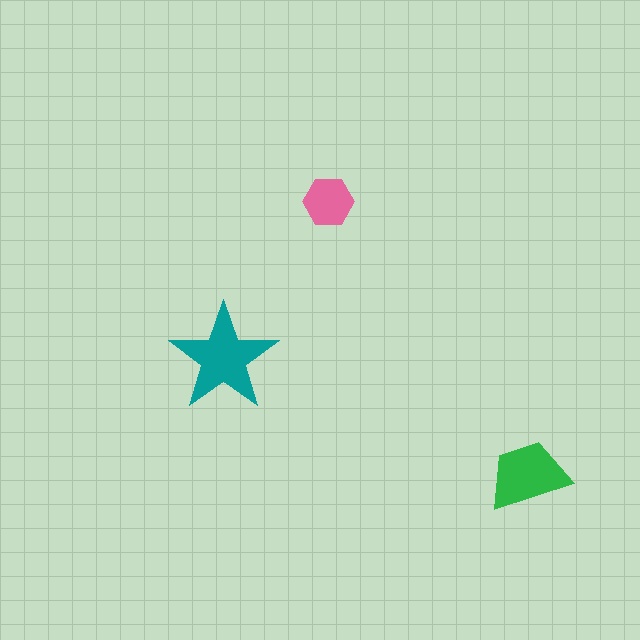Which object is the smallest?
The pink hexagon.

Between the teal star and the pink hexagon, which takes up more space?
The teal star.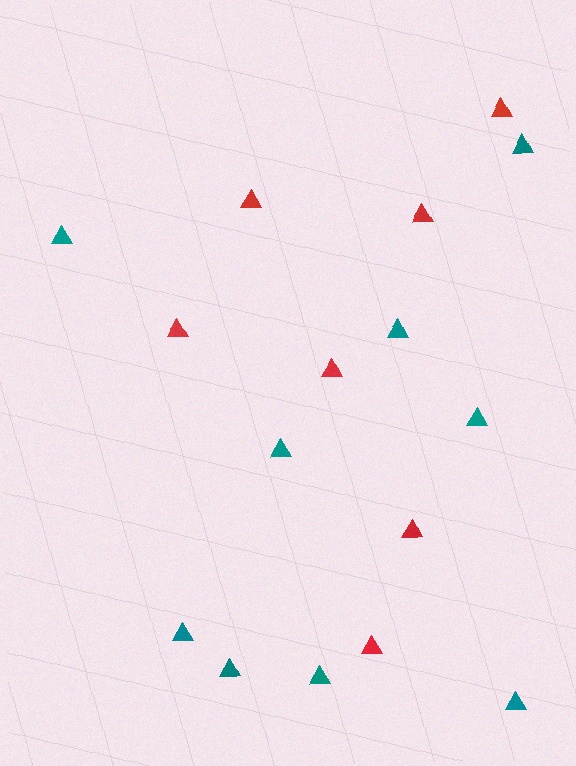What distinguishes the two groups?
There are 2 groups: one group of red triangles (7) and one group of teal triangles (9).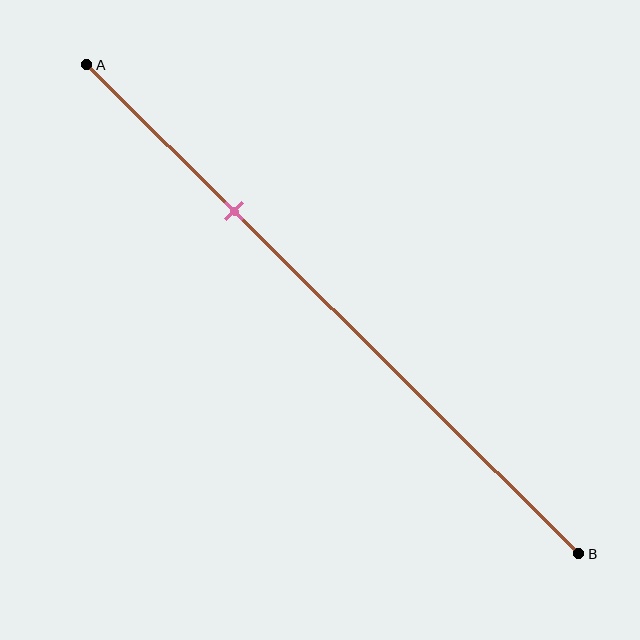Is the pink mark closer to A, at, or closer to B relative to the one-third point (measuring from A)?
The pink mark is closer to point A than the one-third point of segment AB.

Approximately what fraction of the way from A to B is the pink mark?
The pink mark is approximately 30% of the way from A to B.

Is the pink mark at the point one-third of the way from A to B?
No, the mark is at about 30% from A, not at the 33% one-third point.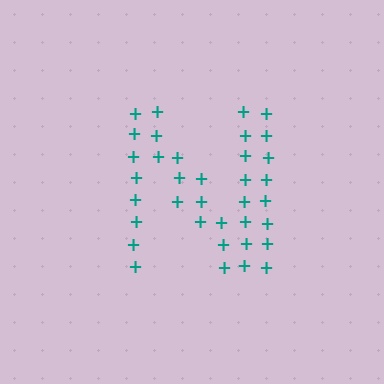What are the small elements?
The small elements are plus signs.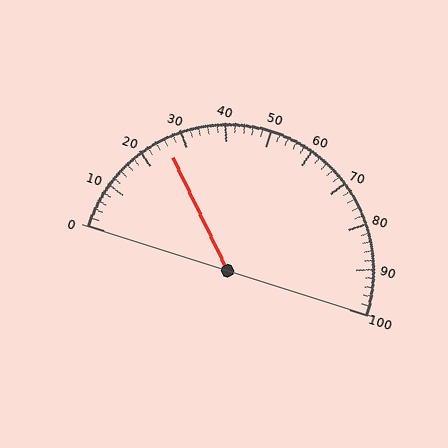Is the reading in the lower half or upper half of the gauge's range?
The reading is in the lower half of the range (0 to 100).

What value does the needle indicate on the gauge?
The needle indicates approximately 26.